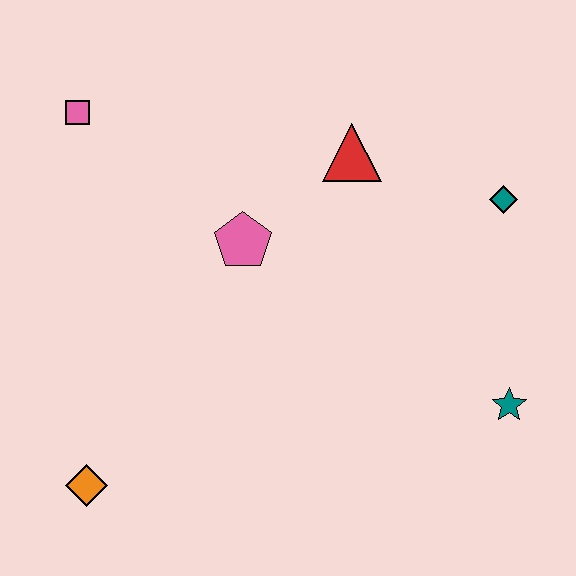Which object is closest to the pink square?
The pink pentagon is closest to the pink square.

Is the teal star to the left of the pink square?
No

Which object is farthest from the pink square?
The teal star is farthest from the pink square.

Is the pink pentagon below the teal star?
No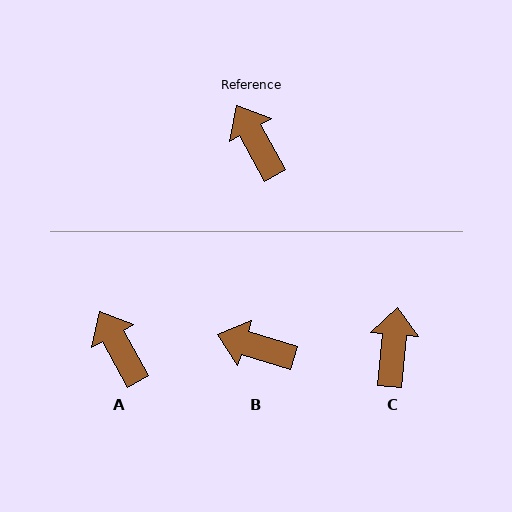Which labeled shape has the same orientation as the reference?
A.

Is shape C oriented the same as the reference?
No, it is off by about 34 degrees.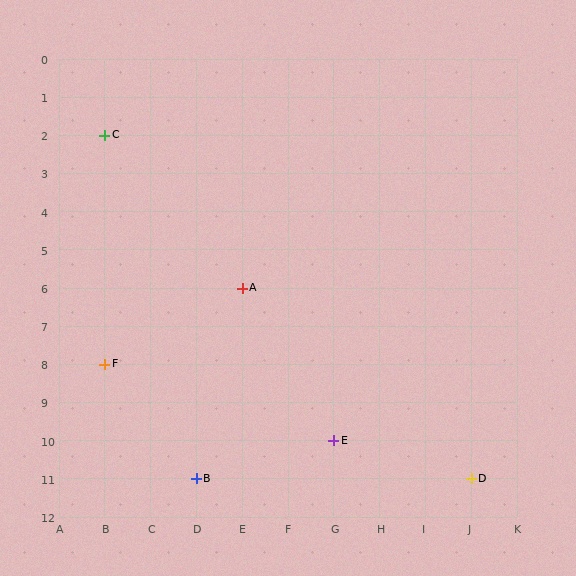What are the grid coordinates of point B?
Point B is at grid coordinates (D, 11).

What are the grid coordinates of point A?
Point A is at grid coordinates (E, 6).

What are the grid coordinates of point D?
Point D is at grid coordinates (J, 11).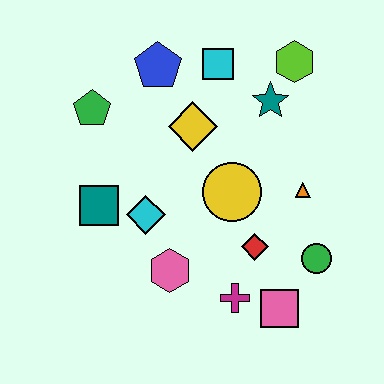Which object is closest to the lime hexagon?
The teal star is closest to the lime hexagon.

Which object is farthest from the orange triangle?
The green pentagon is farthest from the orange triangle.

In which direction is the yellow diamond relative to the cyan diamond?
The yellow diamond is above the cyan diamond.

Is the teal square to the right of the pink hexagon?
No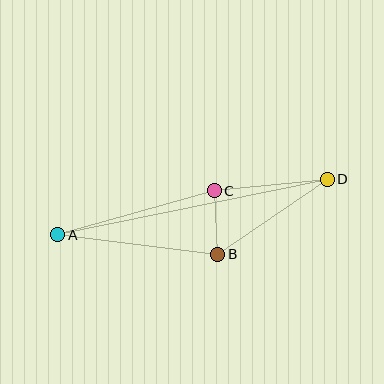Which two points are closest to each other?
Points B and C are closest to each other.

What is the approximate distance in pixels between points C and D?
The distance between C and D is approximately 114 pixels.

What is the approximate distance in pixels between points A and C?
The distance between A and C is approximately 162 pixels.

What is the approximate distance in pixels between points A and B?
The distance between A and B is approximately 161 pixels.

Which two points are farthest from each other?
Points A and D are farthest from each other.